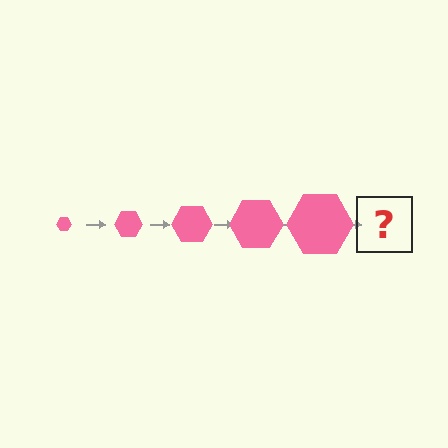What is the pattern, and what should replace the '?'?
The pattern is that the hexagon gets progressively larger each step. The '?' should be a pink hexagon, larger than the previous one.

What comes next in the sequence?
The next element should be a pink hexagon, larger than the previous one.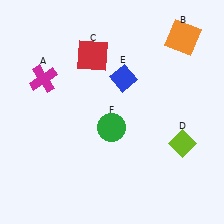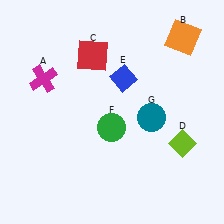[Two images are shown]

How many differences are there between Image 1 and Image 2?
There is 1 difference between the two images.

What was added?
A teal circle (G) was added in Image 2.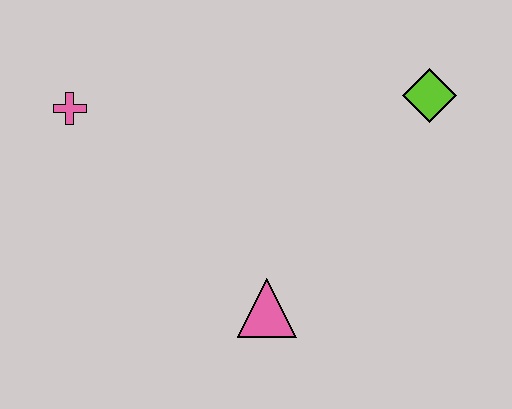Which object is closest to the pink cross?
The pink triangle is closest to the pink cross.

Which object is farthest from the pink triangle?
The pink cross is farthest from the pink triangle.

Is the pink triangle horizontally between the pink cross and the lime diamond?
Yes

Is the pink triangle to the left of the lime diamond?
Yes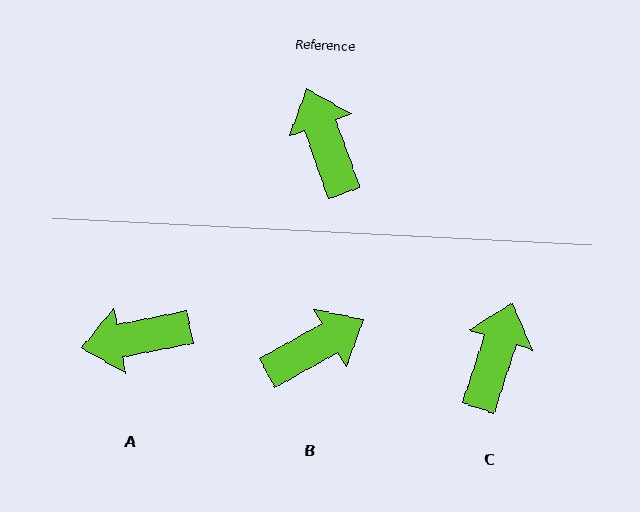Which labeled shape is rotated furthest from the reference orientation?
A, about 81 degrees away.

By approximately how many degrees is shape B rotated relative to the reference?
Approximately 80 degrees clockwise.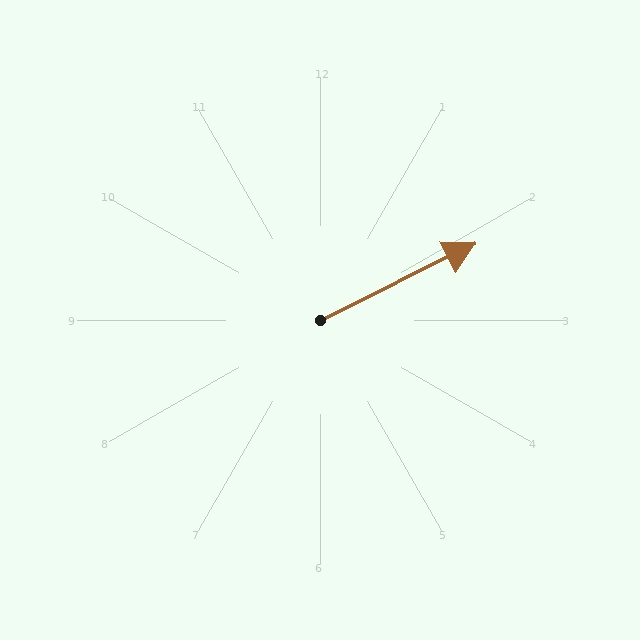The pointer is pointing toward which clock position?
Roughly 2 o'clock.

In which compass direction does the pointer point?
Northeast.